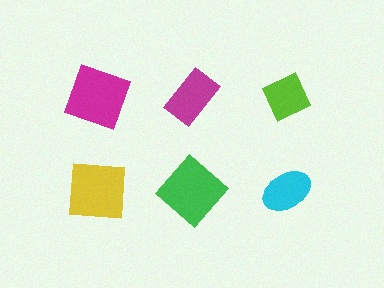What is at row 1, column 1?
A magenta square.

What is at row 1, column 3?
A lime diamond.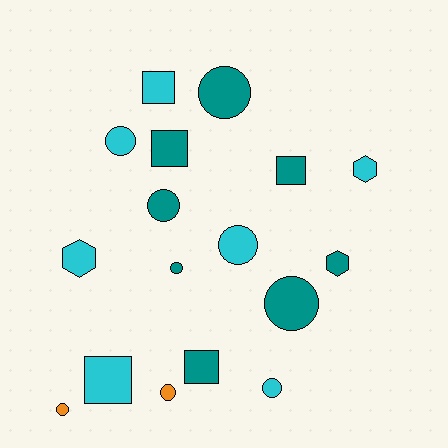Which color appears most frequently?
Teal, with 8 objects.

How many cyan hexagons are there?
There are 2 cyan hexagons.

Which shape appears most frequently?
Circle, with 9 objects.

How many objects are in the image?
There are 17 objects.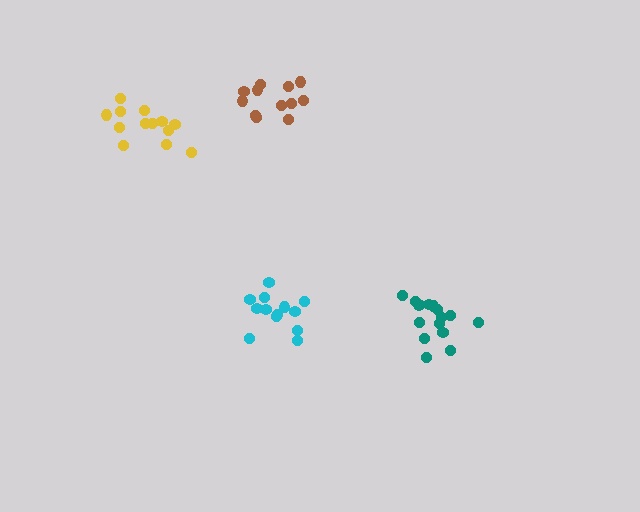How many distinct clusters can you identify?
There are 4 distinct clusters.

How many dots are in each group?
Group 1: 15 dots, Group 2: 13 dots, Group 3: 13 dots, Group 4: 12 dots (53 total).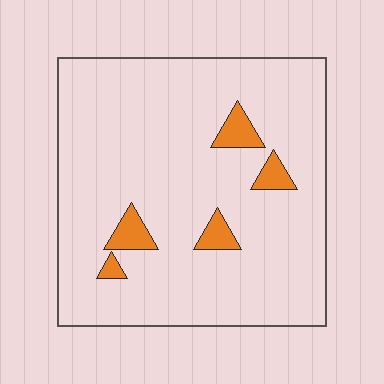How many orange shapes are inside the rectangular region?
5.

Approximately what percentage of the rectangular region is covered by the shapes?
Approximately 5%.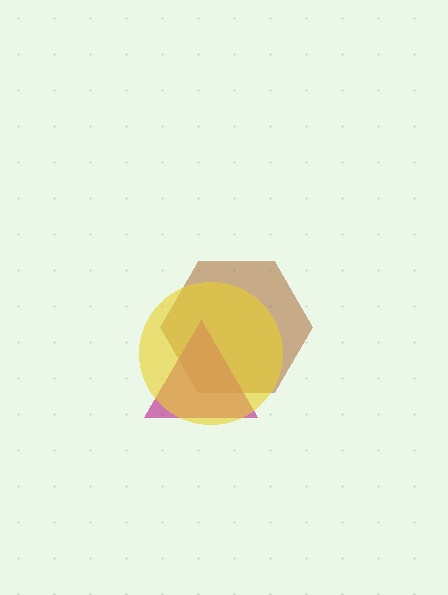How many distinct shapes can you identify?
There are 3 distinct shapes: a brown hexagon, a magenta triangle, a yellow circle.